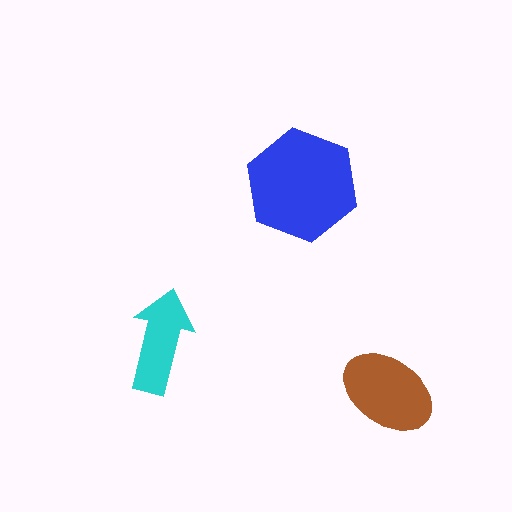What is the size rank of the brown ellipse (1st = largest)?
2nd.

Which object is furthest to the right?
The brown ellipse is rightmost.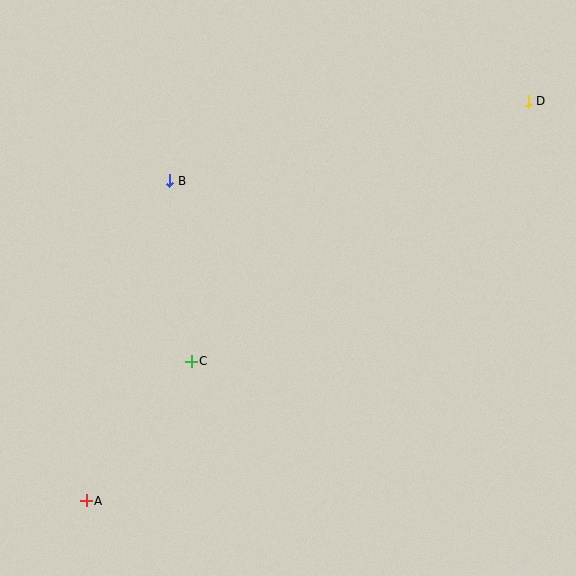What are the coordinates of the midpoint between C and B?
The midpoint between C and B is at (181, 271).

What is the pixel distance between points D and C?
The distance between D and C is 426 pixels.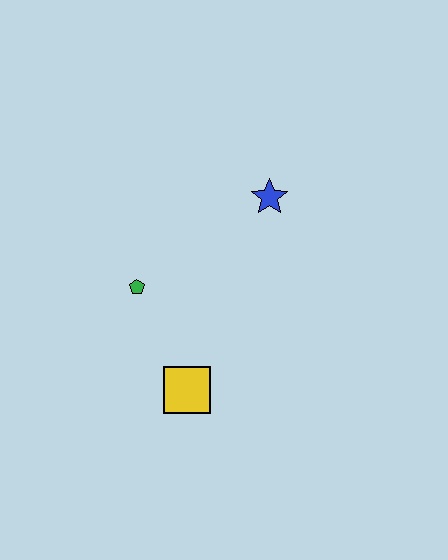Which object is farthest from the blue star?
The yellow square is farthest from the blue star.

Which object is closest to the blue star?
The green pentagon is closest to the blue star.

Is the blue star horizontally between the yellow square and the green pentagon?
No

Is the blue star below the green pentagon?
No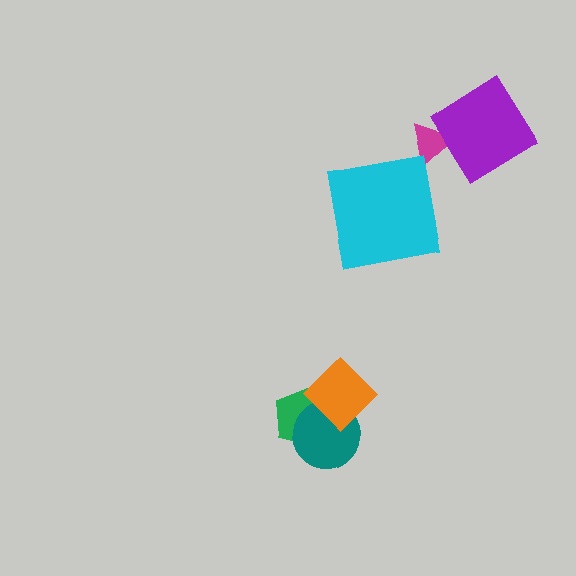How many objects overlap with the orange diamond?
2 objects overlap with the orange diamond.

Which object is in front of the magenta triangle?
The purple diamond is in front of the magenta triangle.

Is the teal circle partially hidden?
Yes, it is partially covered by another shape.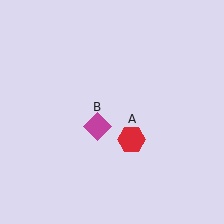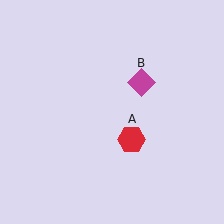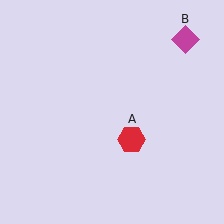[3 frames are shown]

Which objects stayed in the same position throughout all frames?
Red hexagon (object A) remained stationary.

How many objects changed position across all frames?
1 object changed position: magenta diamond (object B).